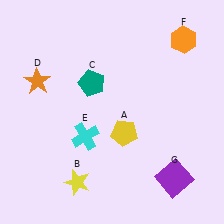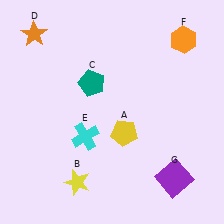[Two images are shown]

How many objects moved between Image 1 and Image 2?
1 object moved between the two images.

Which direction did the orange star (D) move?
The orange star (D) moved up.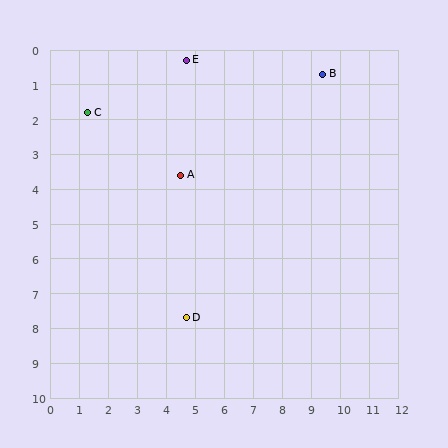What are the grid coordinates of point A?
Point A is at approximately (4.5, 3.6).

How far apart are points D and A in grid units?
Points D and A are about 4.1 grid units apart.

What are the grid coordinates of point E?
Point E is at approximately (4.7, 0.3).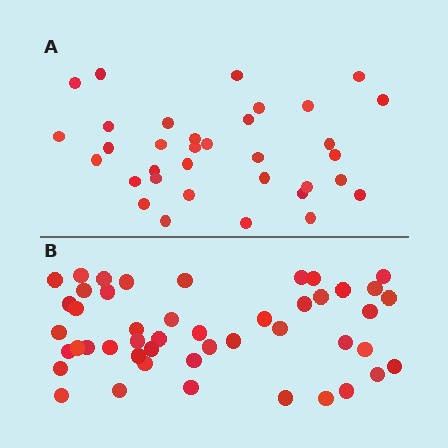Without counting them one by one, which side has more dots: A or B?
Region B (the bottom region) has more dots.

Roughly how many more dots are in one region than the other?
Region B has approximately 15 more dots than region A.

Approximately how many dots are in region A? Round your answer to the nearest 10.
About 30 dots. (The exact count is 34, which rounds to 30.)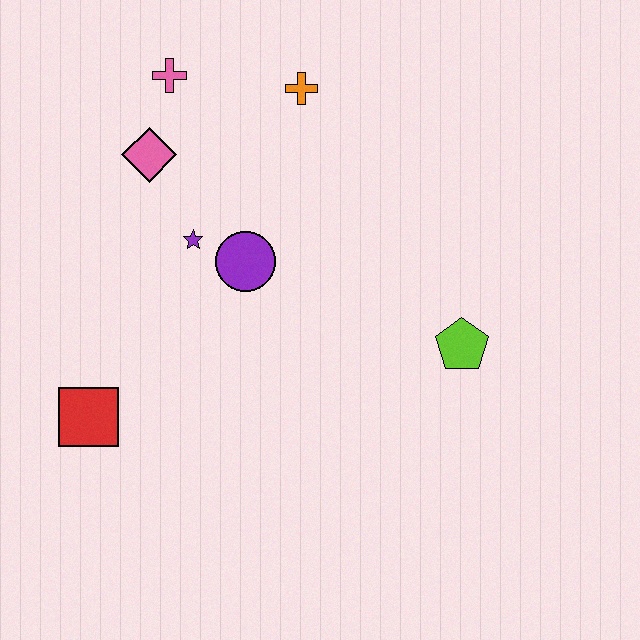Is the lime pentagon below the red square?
No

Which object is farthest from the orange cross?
The red square is farthest from the orange cross.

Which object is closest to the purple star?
The purple circle is closest to the purple star.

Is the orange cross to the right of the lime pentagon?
No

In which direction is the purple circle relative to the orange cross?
The purple circle is below the orange cross.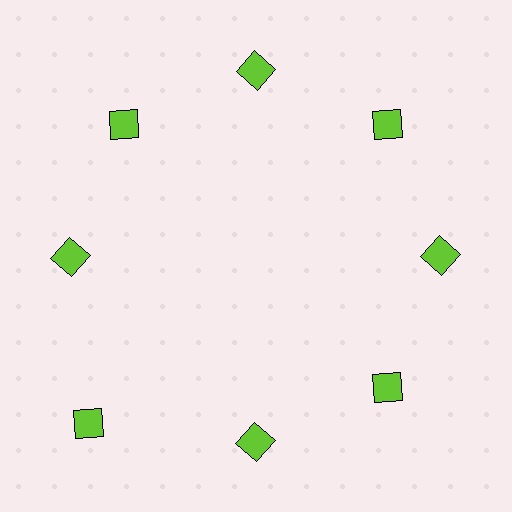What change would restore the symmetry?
The symmetry would be restored by moving it inward, back onto the ring so that all 8 diamonds sit at equal angles and equal distance from the center.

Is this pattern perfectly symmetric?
No. The 8 lime diamonds are arranged in a ring, but one element near the 8 o'clock position is pushed outward from the center, breaking the 8-fold rotational symmetry.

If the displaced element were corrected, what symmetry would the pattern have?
It would have 8-fold rotational symmetry — the pattern would map onto itself every 45 degrees.